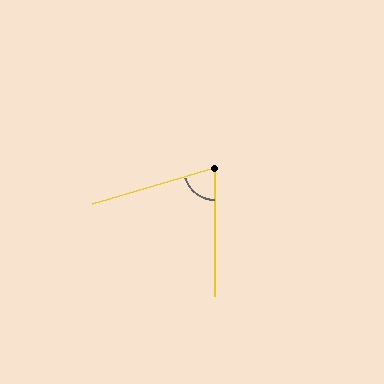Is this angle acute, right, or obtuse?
It is acute.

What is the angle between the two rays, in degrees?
Approximately 74 degrees.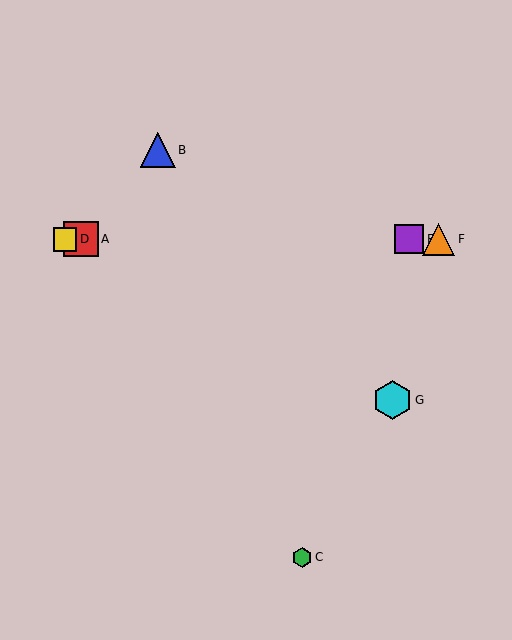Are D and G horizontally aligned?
No, D is at y≈239 and G is at y≈400.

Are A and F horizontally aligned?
Yes, both are at y≈239.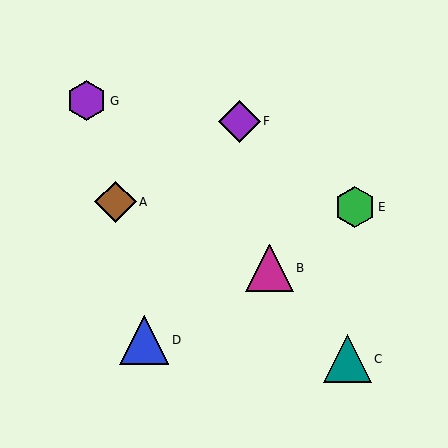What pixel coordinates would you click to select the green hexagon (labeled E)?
Click at (355, 207) to select the green hexagon E.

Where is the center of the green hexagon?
The center of the green hexagon is at (355, 207).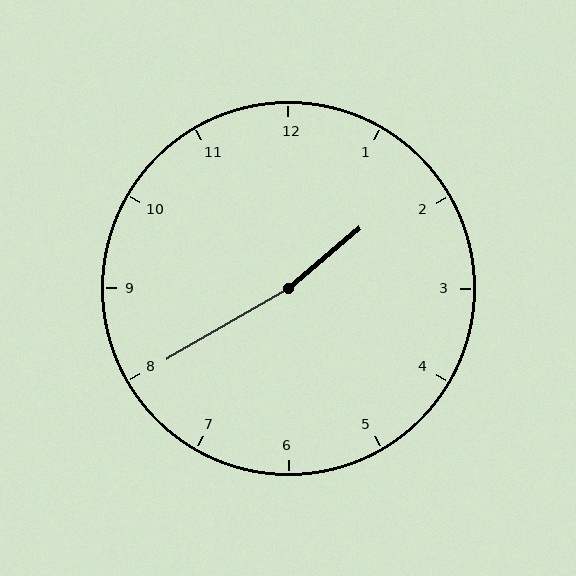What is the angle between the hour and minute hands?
Approximately 170 degrees.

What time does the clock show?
1:40.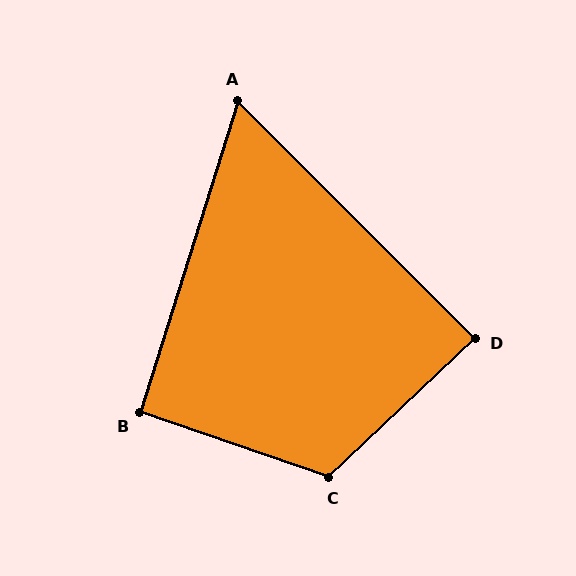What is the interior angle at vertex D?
Approximately 88 degrees (approximately right).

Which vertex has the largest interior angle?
C, at approximately 118 degrees.